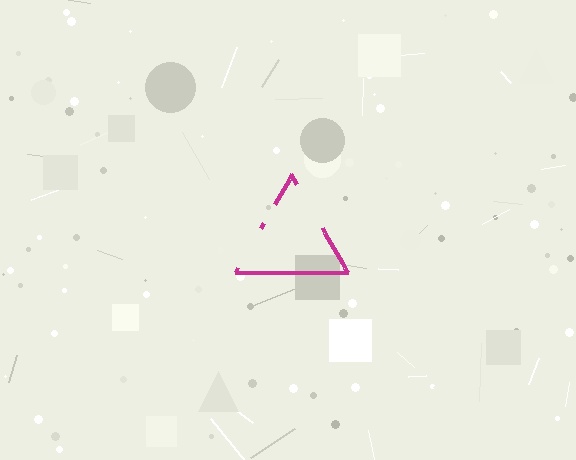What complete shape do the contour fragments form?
The contour fragments form a triangle.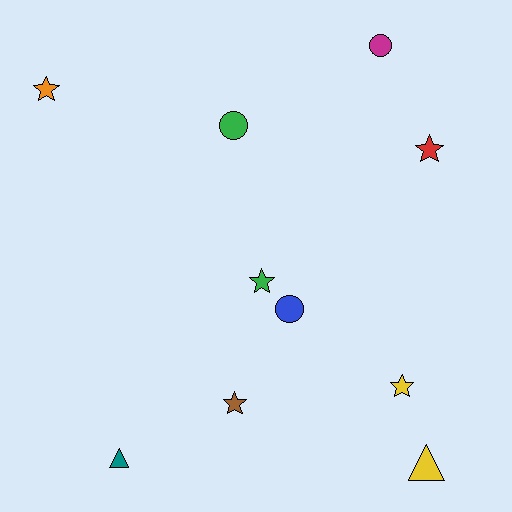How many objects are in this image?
There are 10 objects.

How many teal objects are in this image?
There is 1 teal object.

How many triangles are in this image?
There are 2 triangles.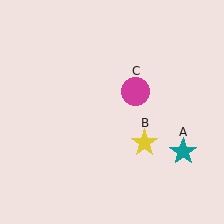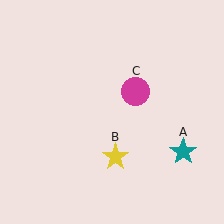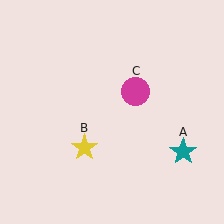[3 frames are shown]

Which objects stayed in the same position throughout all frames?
Teal star (object A) and magenta circle (object C) remained stationary.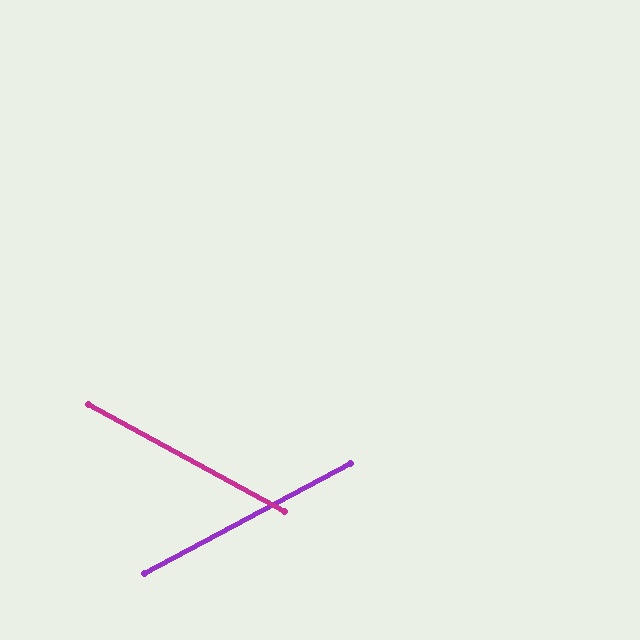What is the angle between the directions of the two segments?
Approximately 57 degrees.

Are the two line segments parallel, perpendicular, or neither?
Neither parallel nor perpendicular — they differ by about 57°.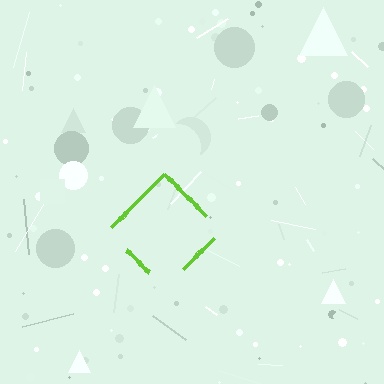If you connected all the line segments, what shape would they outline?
They would outline a diamond.